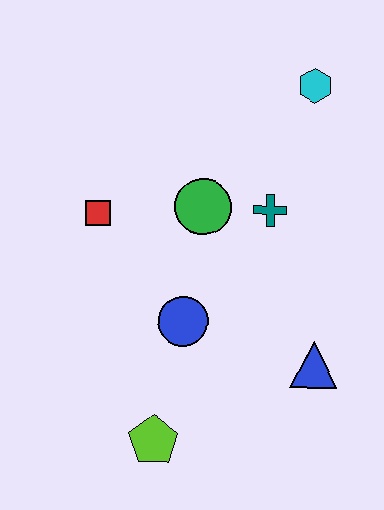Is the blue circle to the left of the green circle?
Yes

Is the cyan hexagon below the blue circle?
No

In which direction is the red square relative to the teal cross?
The red square is to the left of the teal cross.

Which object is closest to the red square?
The green circle is closest to the red square.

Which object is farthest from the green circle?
The lime pentagon is farthest from the green circle.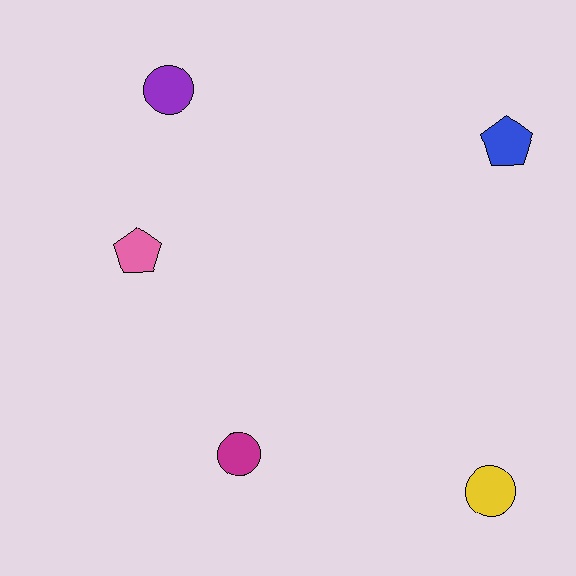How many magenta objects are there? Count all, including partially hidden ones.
There is 1 magenta object.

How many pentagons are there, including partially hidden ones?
There are 2 pentagons.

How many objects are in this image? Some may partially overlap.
There are 5 objects.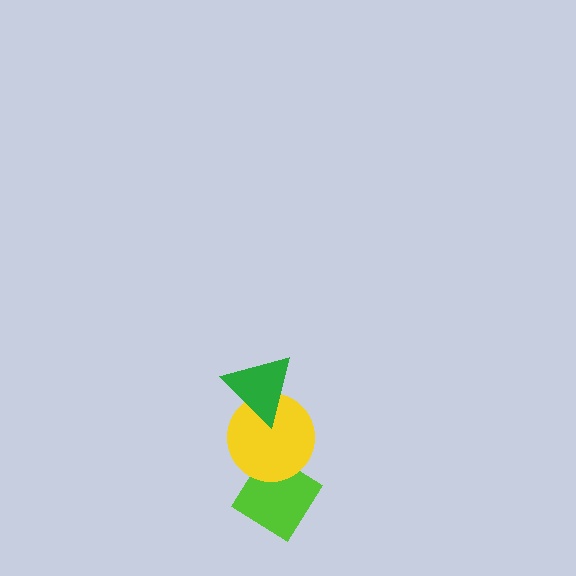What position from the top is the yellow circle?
The yellow circle is 2nd from the top.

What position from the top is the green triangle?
The green triangle is 1st from the top.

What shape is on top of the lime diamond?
The yellow circle is on top of the lime diamond.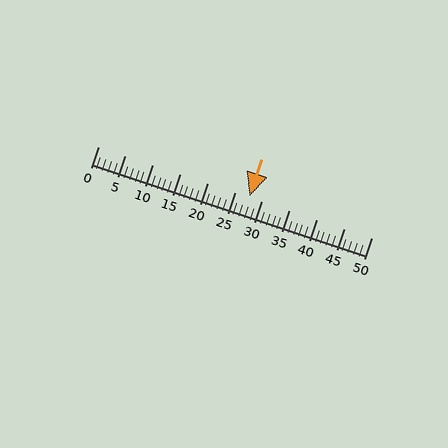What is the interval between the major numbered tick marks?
The major tick marks are spaced 5 units apart.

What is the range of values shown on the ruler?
The ruler shows values from 0 to 50.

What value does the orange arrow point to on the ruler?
The orange arrow points to approximately 28.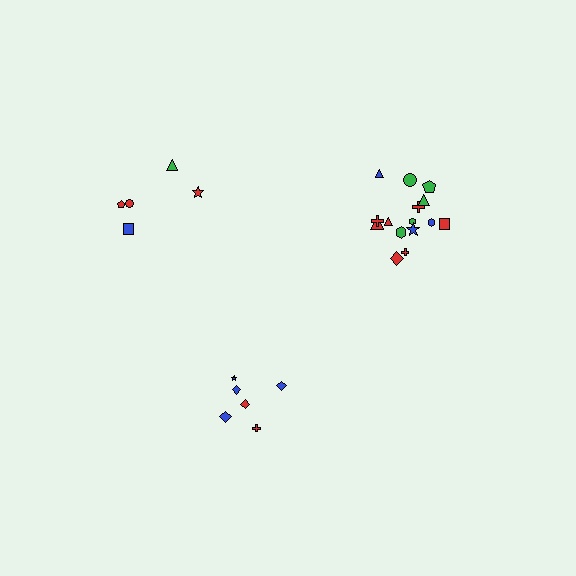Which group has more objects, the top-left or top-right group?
The top-right group.